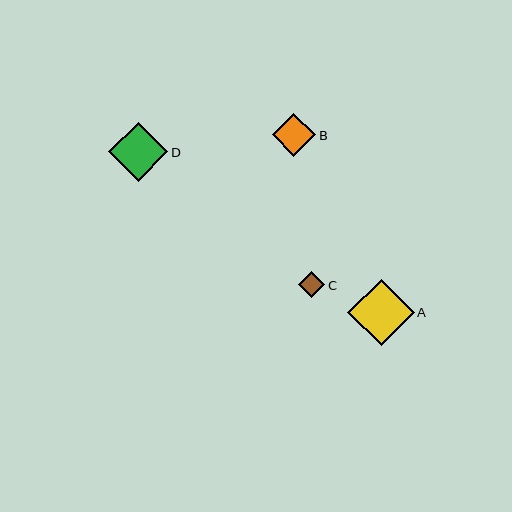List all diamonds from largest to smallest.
From largest to smallest: A, D, B, C.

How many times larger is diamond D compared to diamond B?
Diamond D is approximately 1.4 times the size of diamond B.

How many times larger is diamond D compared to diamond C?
Diamond D is approximately 2.3 times the size of diamond C.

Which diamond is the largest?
Diamond A is the largest with a size of approximately 66 pixels.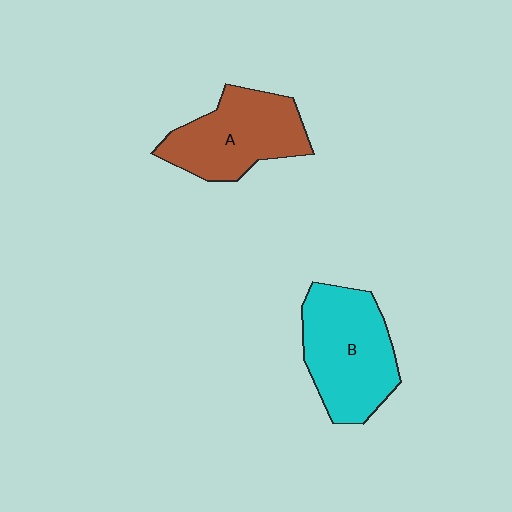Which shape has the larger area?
Shape B (cyan).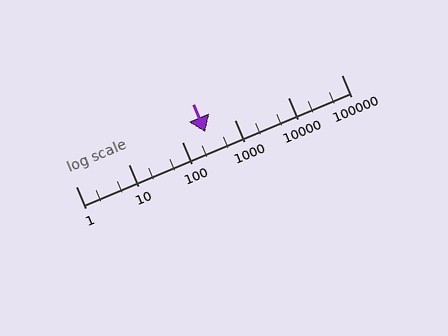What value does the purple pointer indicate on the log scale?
The pointer indicates approximately 280.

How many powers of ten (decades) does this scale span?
The scale spans 5 decades, from 1 to 100000.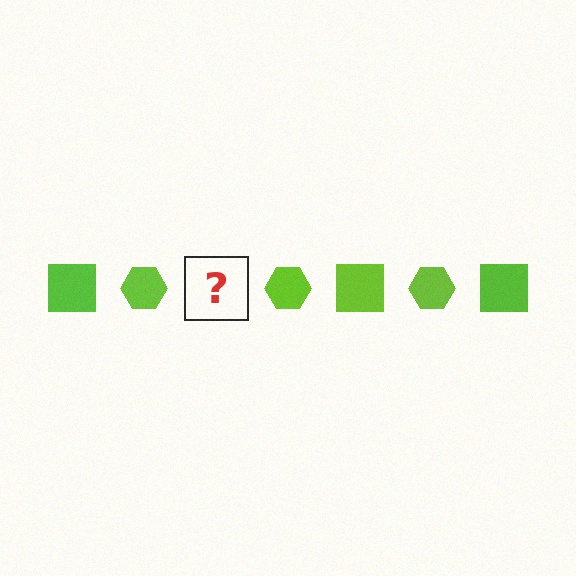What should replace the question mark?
The question mark should be replaced with a lime square.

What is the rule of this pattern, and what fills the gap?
The rule is that the pattern cycles through square, hexagon shapes in lime. The gap should be filled with a lime square.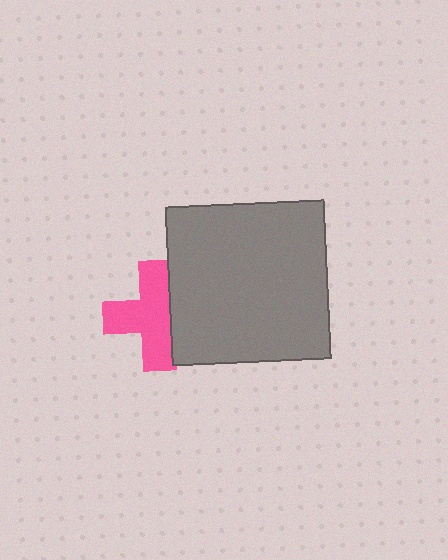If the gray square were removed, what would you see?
You would see the complete pink cross.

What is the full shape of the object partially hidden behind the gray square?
The partially hidden object is a pink cross.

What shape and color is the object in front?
The object in front is a gray square.